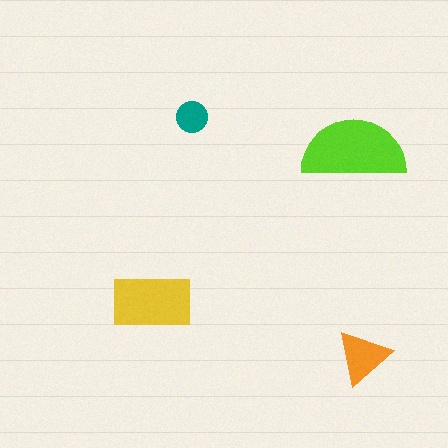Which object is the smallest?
The teal circle.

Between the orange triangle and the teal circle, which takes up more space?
The orange triangle.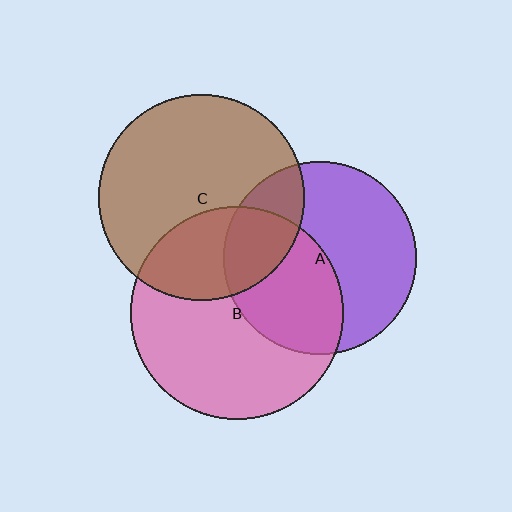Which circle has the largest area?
Circle B (pink).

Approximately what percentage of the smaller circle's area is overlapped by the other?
Approximately 30%.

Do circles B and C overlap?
Yes.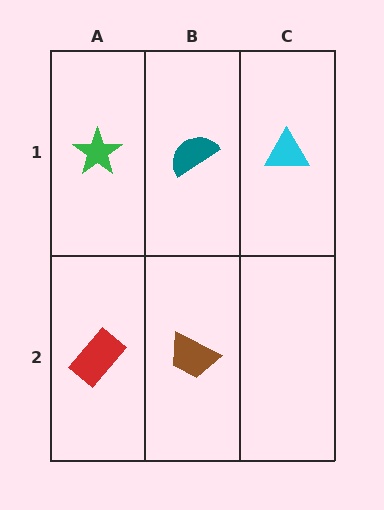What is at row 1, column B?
A teal semicircle.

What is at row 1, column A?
A green star.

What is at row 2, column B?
A brown trapezoid.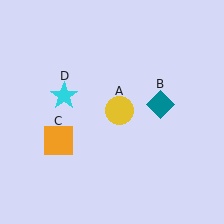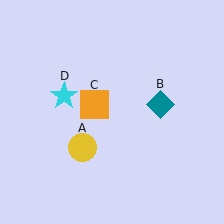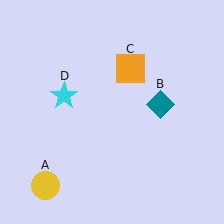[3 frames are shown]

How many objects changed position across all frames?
2 objects changed position: yellow circle (object A), orange square (object C).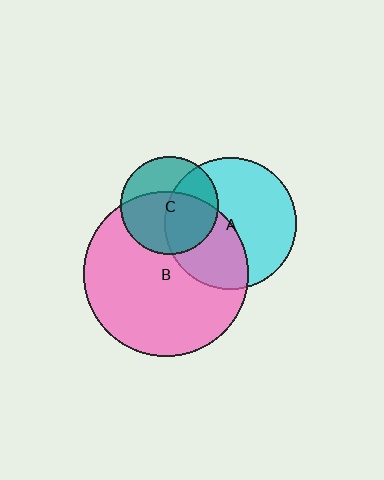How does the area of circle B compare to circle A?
Approximately 1.6 times.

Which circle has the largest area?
Circle B (pink).